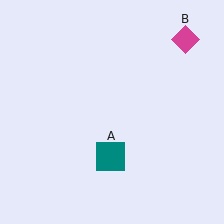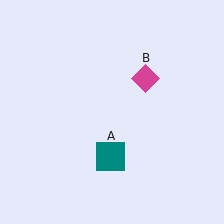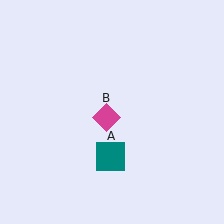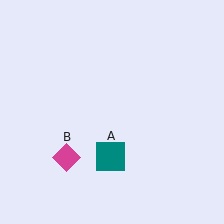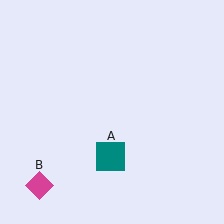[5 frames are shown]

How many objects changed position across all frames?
1 object changed position: magenta diamond (object B).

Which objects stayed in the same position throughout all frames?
Teal square (object A) remained stationary.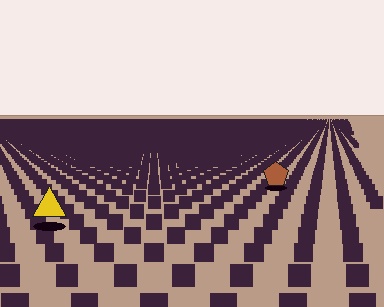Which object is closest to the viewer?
The yellow triangle is closest. The texture marks near it are larger and more spread out.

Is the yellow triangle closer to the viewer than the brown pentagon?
Yes. The yellow triangle is closer — you can tell from the texture gradient: the ground texture is coarser near it.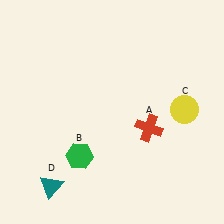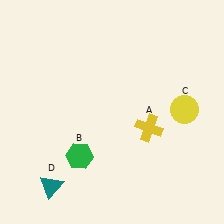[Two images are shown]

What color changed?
The cross (A) changed from red in Image 1 to yellow in Image 2.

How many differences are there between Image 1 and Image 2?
There is 1 difference between the two images.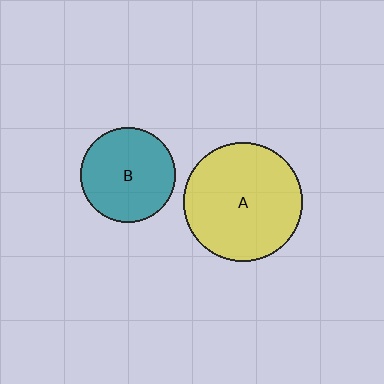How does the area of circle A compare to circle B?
Approximately 1.6 times.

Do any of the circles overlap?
No, none of the circles overlap.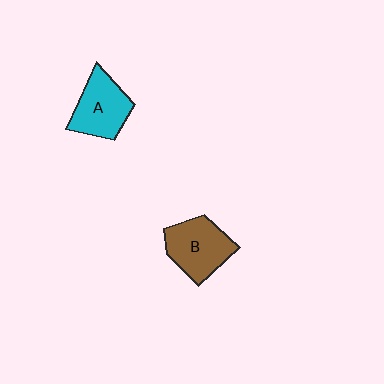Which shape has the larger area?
Shape B (brown).